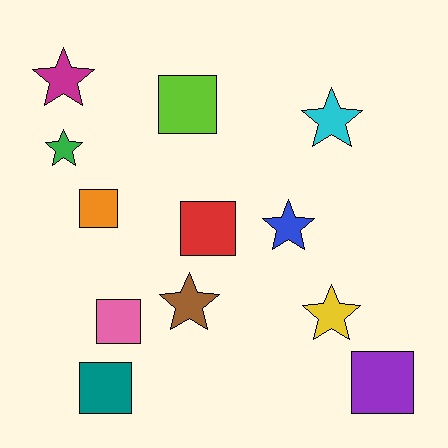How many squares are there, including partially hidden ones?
There are 6 squares.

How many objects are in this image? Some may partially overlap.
There are 12 objects.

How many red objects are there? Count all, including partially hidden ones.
There is 1 red object.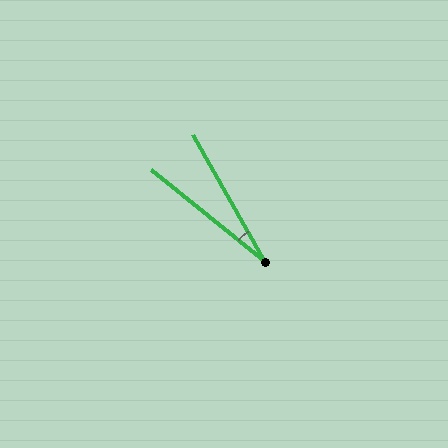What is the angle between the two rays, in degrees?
Approximately 21 degrees.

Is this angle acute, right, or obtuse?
It is acute.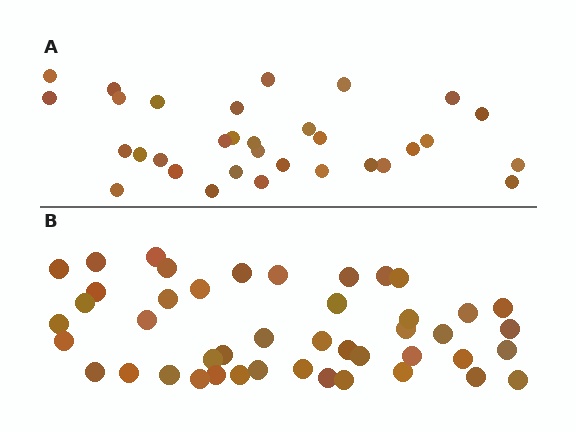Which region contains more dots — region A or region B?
Region B (the bottom region) has more dots.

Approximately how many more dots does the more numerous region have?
Region B has approximately 15 more dots than region A.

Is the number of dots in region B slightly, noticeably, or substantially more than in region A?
Region B has noticeably more, but not dramatically so. The ratio is roughly 1.4 to 1.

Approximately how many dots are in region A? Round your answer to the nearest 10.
About 30 dots. (The exact count is 32, which rounds to 30.)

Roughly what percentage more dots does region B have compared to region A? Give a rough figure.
About 40% more.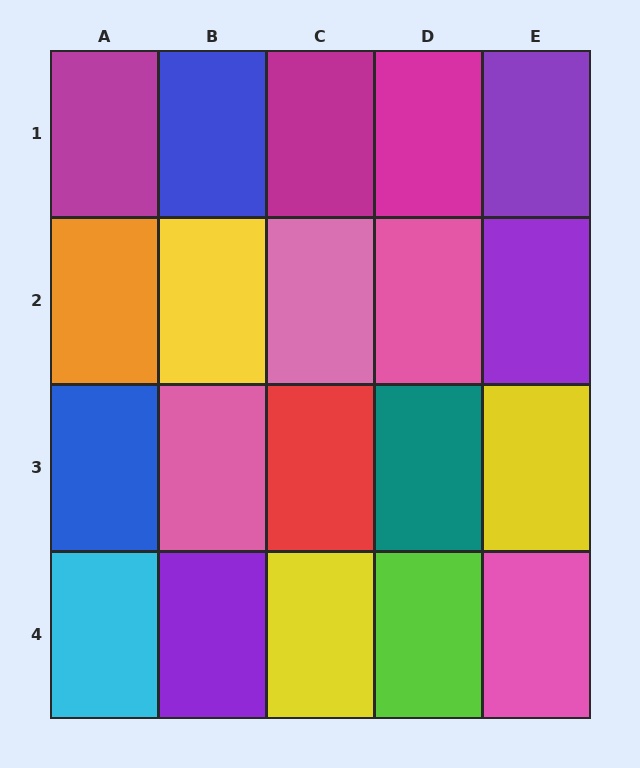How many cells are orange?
1 cell is orange.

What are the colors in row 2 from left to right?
Orange, yellow, pink, pink, purple.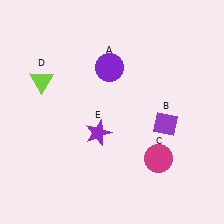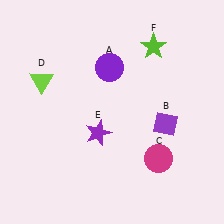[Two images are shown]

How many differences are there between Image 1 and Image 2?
There is 1 difference between the two images.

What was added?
A lime star (F) was added in Image 2.